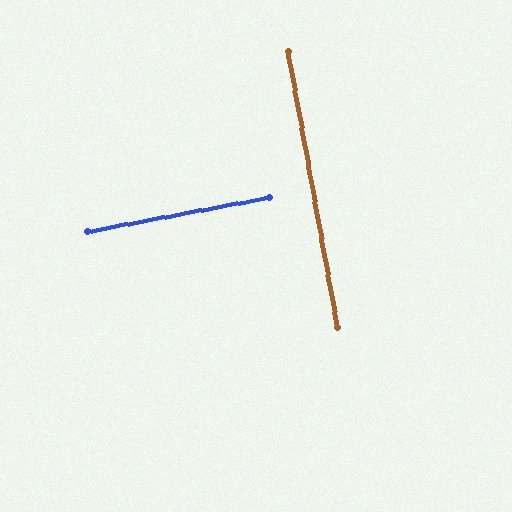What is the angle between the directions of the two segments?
Approximately 90 degrees.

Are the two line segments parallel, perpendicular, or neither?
Perpendicular — they meet at approximately 90°.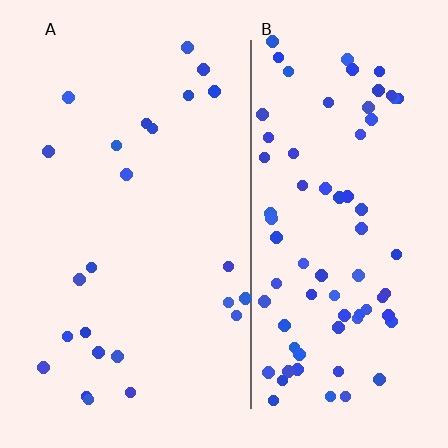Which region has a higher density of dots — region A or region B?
B (the right).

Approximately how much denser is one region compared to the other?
Approximately 3.2× — region B over region A.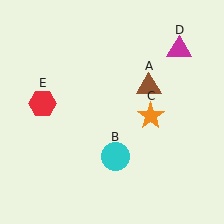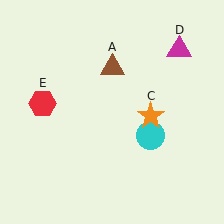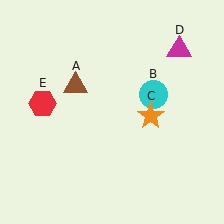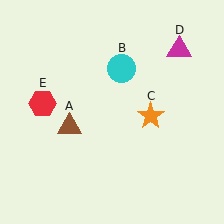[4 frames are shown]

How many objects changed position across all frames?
2 objects changed position: brown triangle (object A), cyan circle (object B).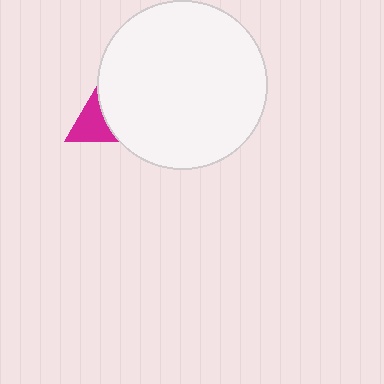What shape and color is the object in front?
The object in front is a white circle.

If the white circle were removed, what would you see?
You would see the complete magenta triangle.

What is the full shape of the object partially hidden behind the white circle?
The partially hidden object is a magenta triangle.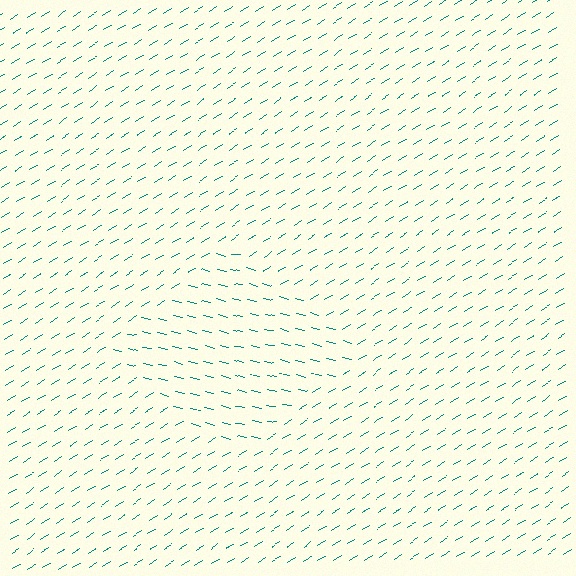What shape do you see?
I see a diamond.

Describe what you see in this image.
The image is filled with small teal line segments. A diamond region in the image has lines oriented differently from the surrounding lines, creating a visible texture boundary.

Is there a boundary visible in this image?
Yes, there is a texture boundary formed by a change in line orientation.